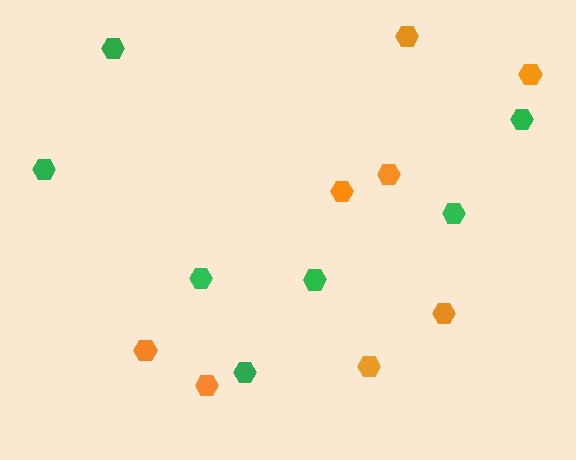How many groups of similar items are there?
There are 2 groups: one group of orange hexagons (8) and one group of green hexagons (7).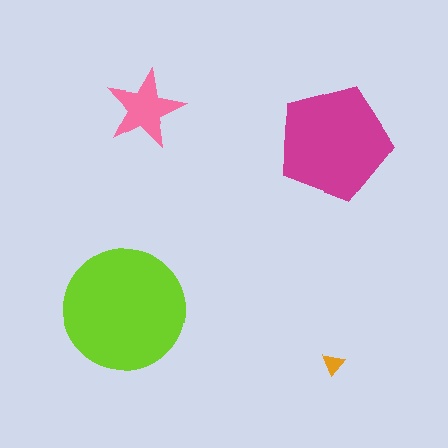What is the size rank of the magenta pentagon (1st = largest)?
2nd.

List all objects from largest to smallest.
The lime circle, the magenta pentagon, the pink star, the orange triangle.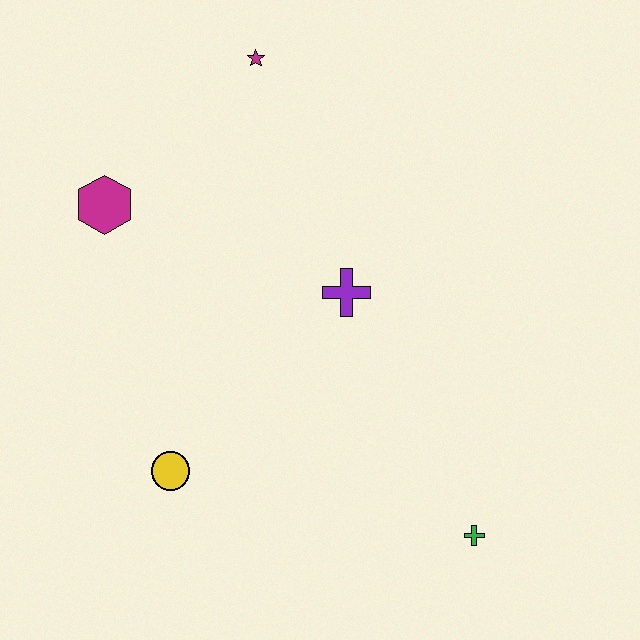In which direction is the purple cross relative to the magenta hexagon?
The purple cross is to the right of the magenta hexagon.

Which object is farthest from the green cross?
The magenta star is farthest from the green cross.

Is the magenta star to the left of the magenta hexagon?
No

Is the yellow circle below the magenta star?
Yes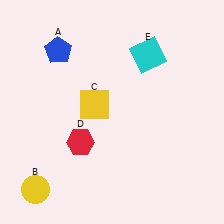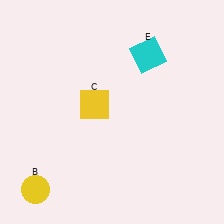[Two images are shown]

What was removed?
The red hexagon (D), the blue pentagon (A) were removed in Image 2.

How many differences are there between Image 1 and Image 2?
There are 2 differences between the two images.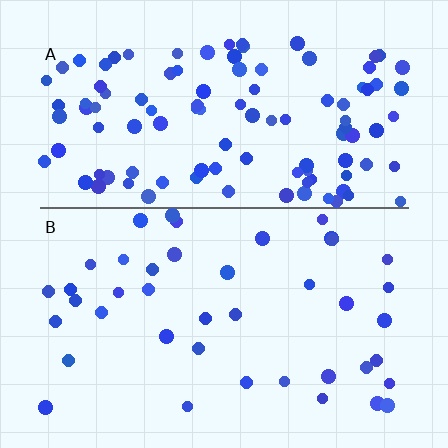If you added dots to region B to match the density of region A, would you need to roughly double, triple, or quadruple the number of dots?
Approximately triple.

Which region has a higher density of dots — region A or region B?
A (the top).